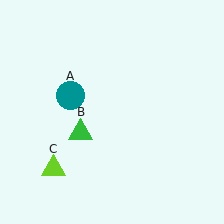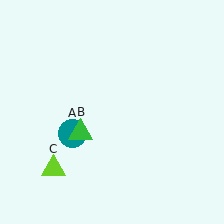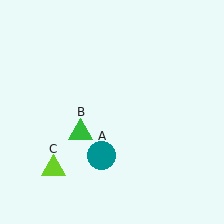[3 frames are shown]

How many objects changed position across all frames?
1 object changed position: teal circle (object A).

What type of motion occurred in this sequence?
The teal circle (object A) rotated counterclockwise around the center of the scene.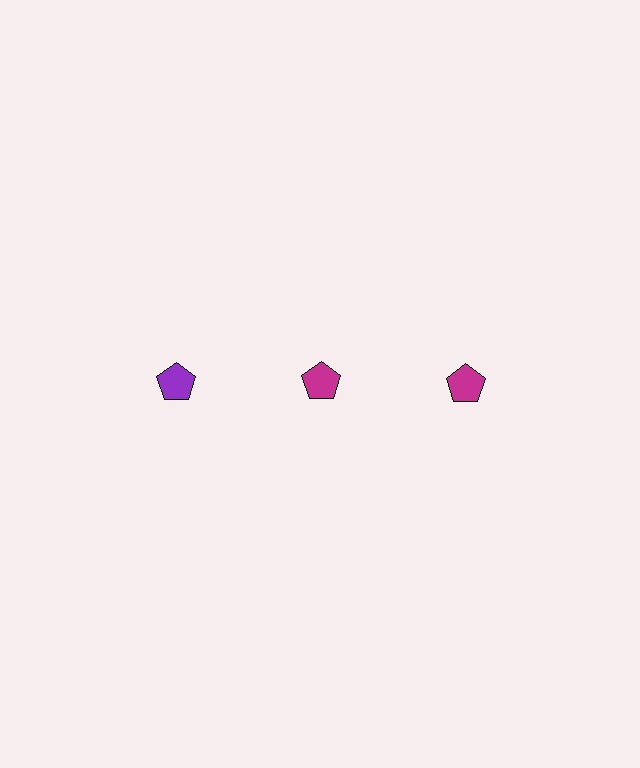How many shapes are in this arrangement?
There are 3 shapes arranged in a grid pattern.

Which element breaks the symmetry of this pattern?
The purple pentagon in the top row, leftmost column breaks the symmetry. All other shapes are magenta pentagons.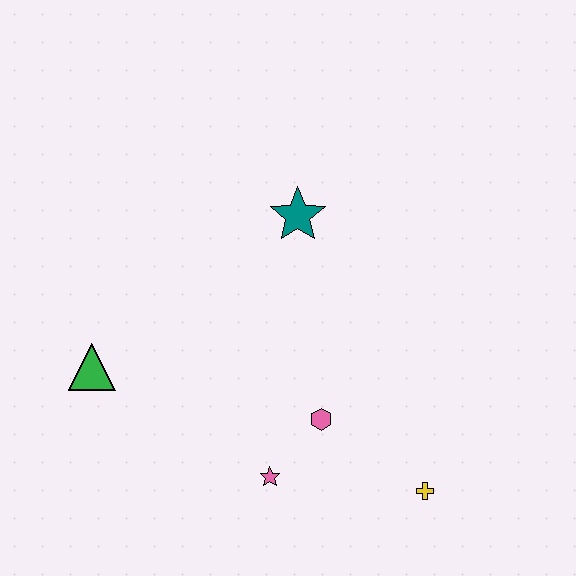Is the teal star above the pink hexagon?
Yes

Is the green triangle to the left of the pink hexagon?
Yes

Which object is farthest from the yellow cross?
The green triangle is farthest from the yellow cross.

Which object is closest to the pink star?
The pink hexagon is closest to the pink star.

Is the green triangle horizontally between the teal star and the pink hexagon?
No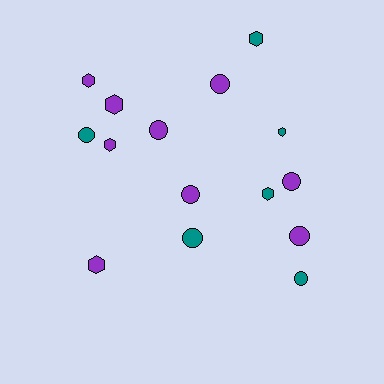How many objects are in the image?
There are 15 objects.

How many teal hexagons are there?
There are 3 teal hexagons.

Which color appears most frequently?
Purple, with 9 objects.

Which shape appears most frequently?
Circle, with 8 objects.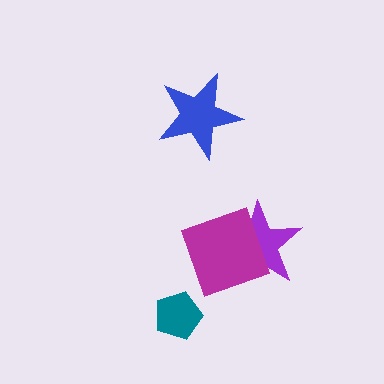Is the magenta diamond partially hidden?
No, no other shape covers it.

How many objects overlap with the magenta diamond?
1 object overlaps with the magenta diamond.